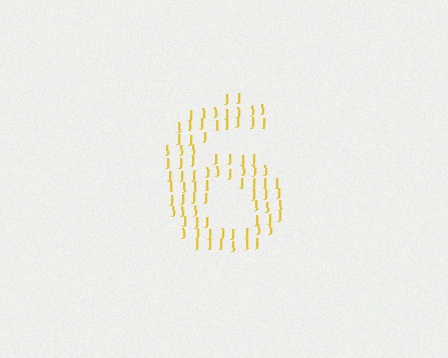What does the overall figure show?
The overall figure shows the digit 6.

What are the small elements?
The small elements are letter J's.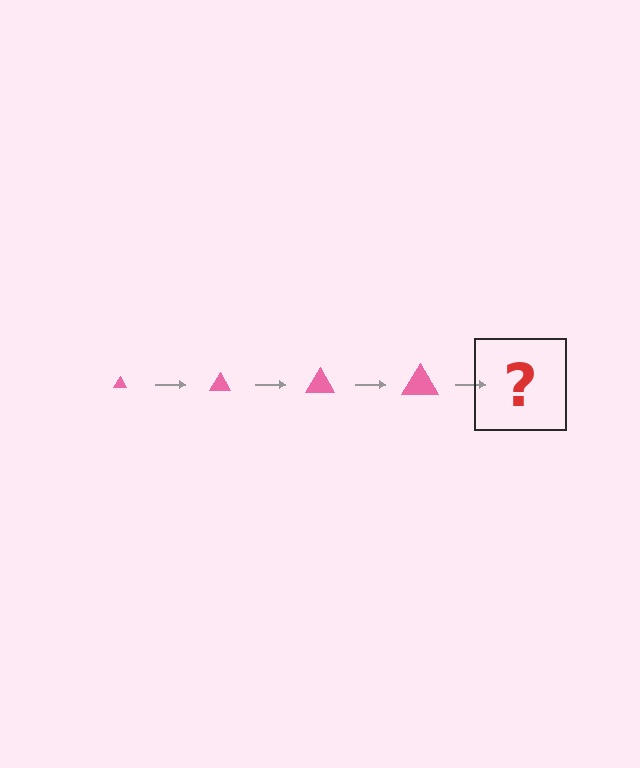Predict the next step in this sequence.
The next step is a pink triangle, larger than the previous one.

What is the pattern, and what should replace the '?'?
The pattern is that the triangle gets progressively larger each step. The '?' should be a pink triangle, larger than the previous one.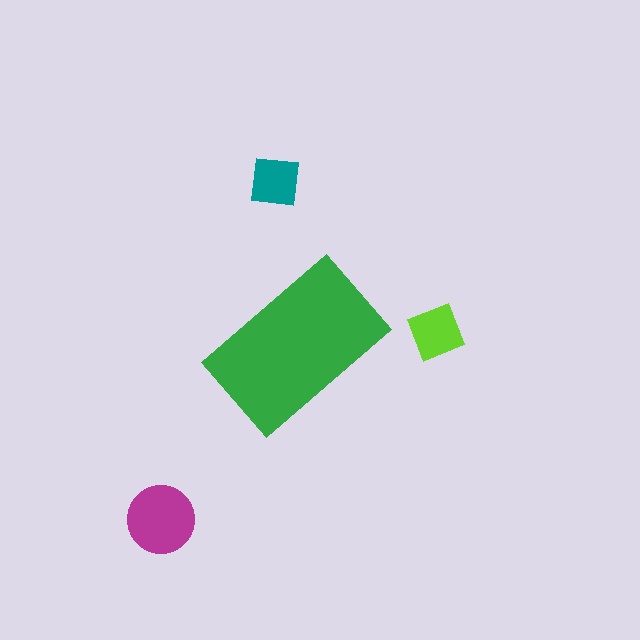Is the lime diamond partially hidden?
No, the lime diamond is fully visible.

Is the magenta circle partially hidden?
No, the magenta circle is fully visible.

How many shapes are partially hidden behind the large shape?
0 shapes are partially hidden.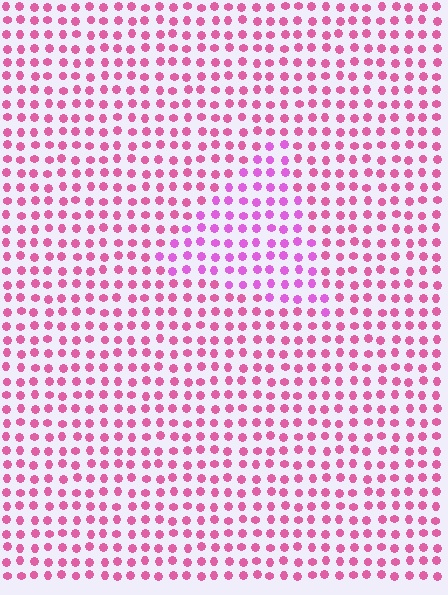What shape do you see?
I see a triangle.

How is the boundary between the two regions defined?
The boundary is defined purely by a slight shift in hue (about 28 degrees). Spacing, size, and orientation are identical on both sides.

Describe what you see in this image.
The image is filled with small pink elements in a uniform arrangement. A triangle-shaped region is visible where the elements are tinted to a slightly different hue, forming a subtle color boundary.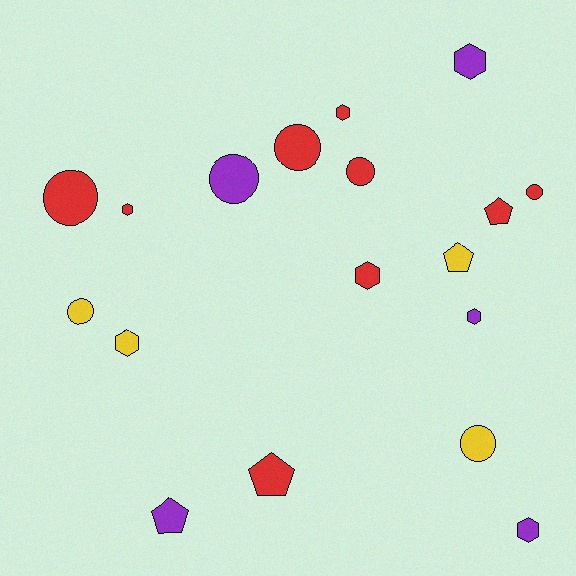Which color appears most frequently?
Red, with 9 objects.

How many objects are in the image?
There are 18 objects.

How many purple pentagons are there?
There is 1 purple pentagon.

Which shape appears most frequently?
Hexagon, with 7 objects.